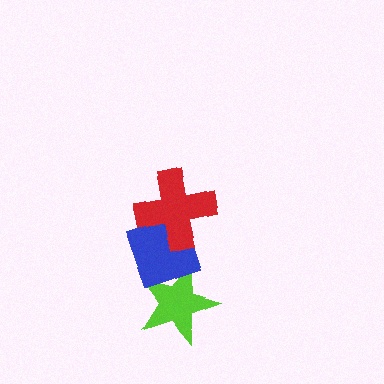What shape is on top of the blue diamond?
The red cross is on top of the blue diamond.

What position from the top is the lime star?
The lime star is 3rd from the top.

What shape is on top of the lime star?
The blue diamond is on top of the lime star.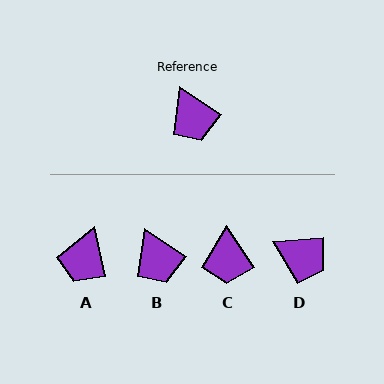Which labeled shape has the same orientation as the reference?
B.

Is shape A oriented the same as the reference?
No, it is off by about 44 degrees.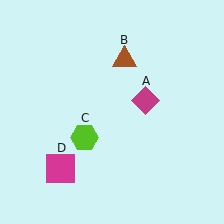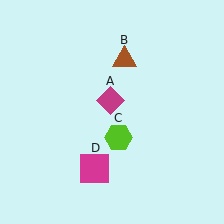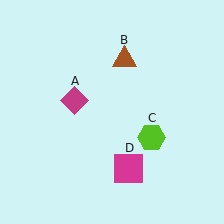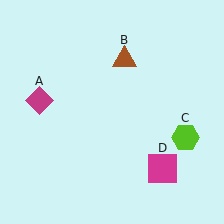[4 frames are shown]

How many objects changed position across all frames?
3 objects changed position: magenta diamond (object A), lime hexagon (object C), magenta square (object D).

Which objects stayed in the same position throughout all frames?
Brown triangle (object B) remained stationary.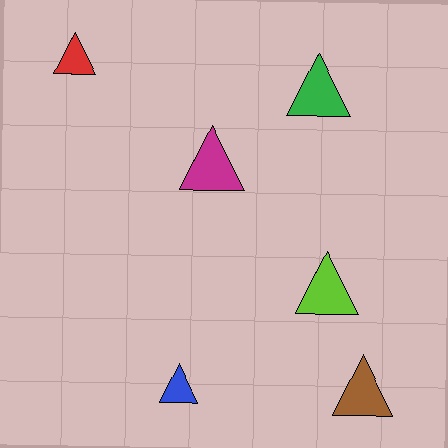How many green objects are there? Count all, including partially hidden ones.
There is 1 green object.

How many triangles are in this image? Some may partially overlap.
There are 6 triangles.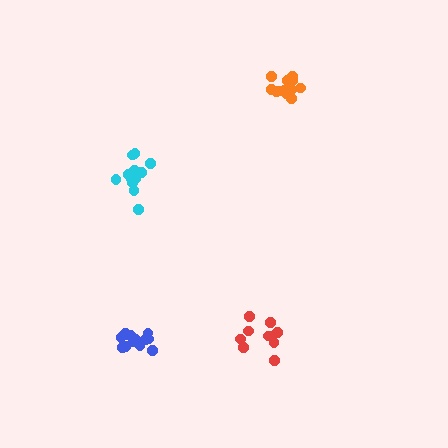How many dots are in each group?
Group 1: 12 dots, Group 2: 10 dots, Group 3: 14 dots, Group 4: 13 dots (49 total).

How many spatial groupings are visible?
There are 4 spatial groupings.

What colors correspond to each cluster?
The clusters are colored: cyan, red, blue, orange.